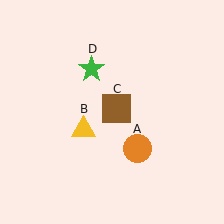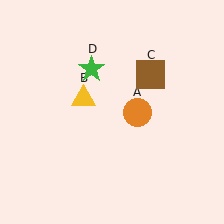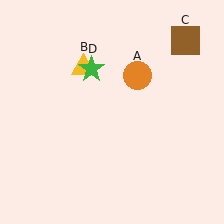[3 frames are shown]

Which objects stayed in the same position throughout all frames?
Green star (object D) remained stationary.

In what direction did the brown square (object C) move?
The brown square (object C) moved up and to the right.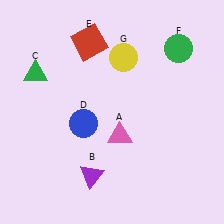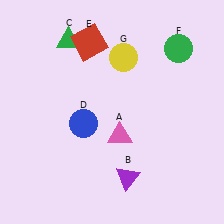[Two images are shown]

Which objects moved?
The objects that moved are: the purple triangle (B), the green triangle (C).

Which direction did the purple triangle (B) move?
The purple triangle (B) moved right.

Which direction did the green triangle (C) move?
The green triangle (C) moved up.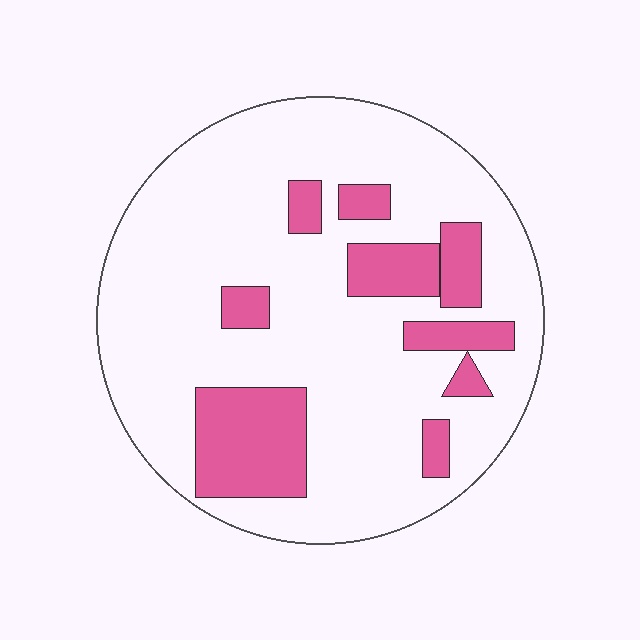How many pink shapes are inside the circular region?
9.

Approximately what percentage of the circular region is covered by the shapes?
Approximately 20%.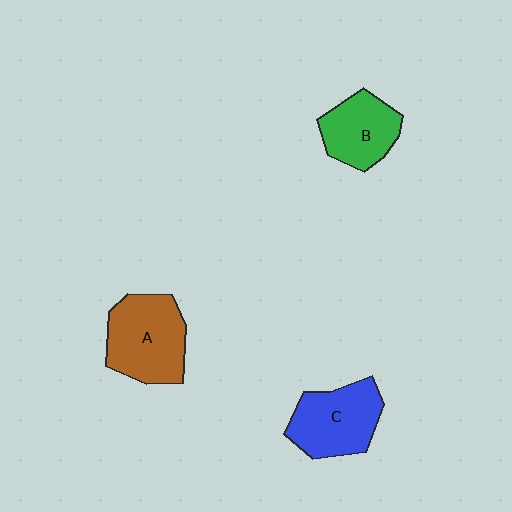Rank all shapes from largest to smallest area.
From largest to smallest: A (brown), C (blue), B (green).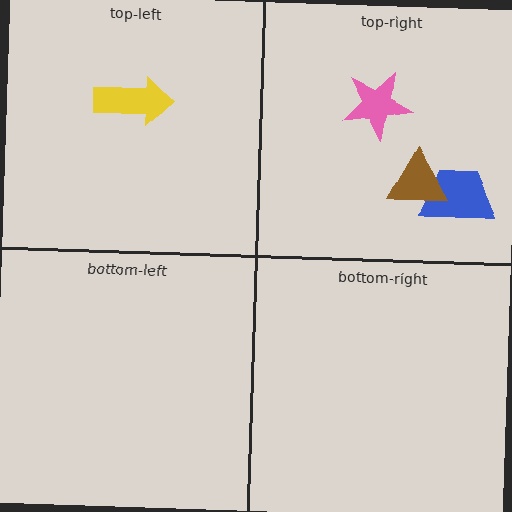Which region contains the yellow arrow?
The top-left region.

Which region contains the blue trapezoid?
The top-right region.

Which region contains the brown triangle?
The top-right region.